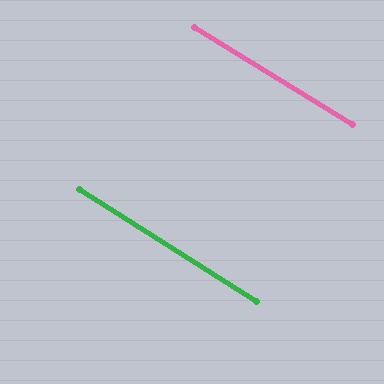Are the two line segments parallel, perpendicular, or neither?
Parallel — their directions differ by only 0.8°.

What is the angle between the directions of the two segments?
Approximately 1 degree.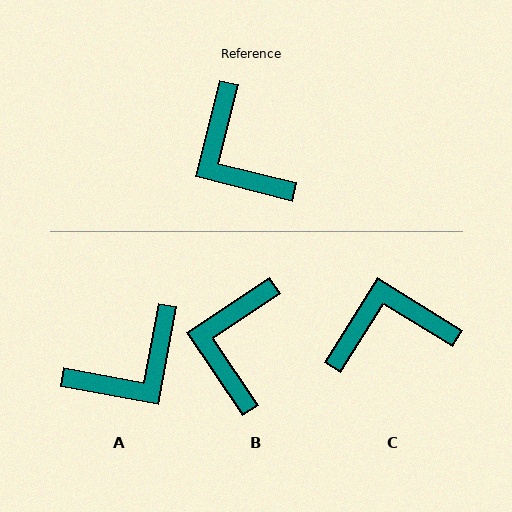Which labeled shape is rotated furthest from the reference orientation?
C, about 108 degrees away.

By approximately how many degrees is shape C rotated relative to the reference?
Approximately 108 degrees clockwise.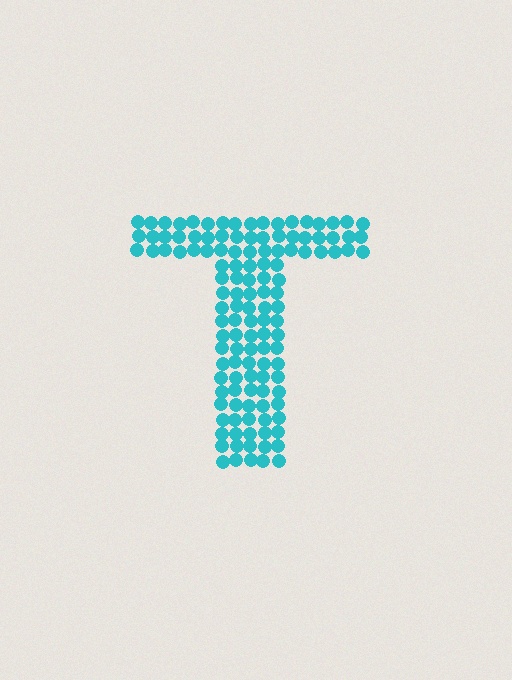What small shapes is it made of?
It is made of small circles.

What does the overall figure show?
The overall figure shows the letter T.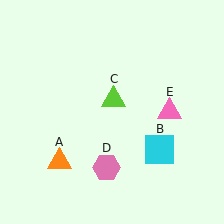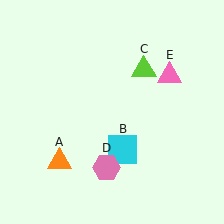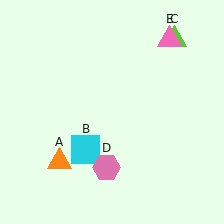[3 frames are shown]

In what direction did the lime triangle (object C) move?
The lime triangle (object C) moved up and to the right.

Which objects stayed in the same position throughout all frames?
Orange triangle (object A) and pink hexagon (object D) remained stationary.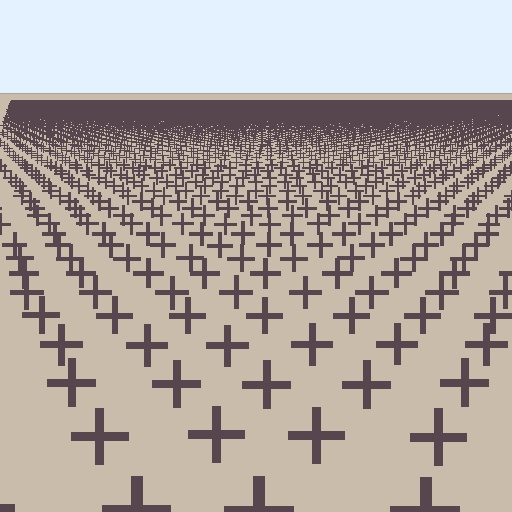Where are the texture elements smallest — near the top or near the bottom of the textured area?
Near the top.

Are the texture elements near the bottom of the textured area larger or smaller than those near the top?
Larger. Near the bottom, elements are closer to the viewer and appear at a bigger on-screen size.